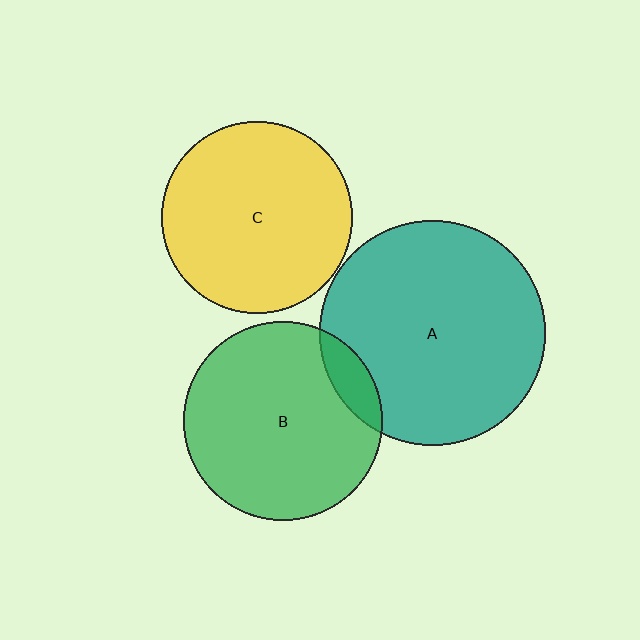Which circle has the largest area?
Circle A (teal).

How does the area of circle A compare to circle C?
Approximately 1.4 times.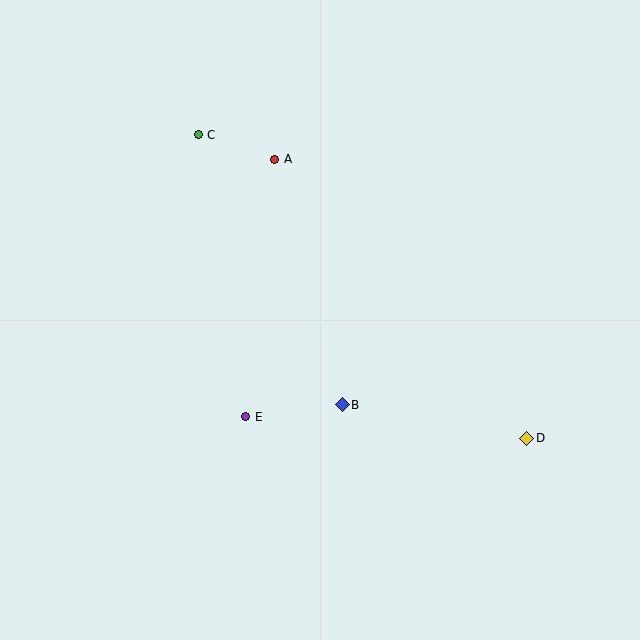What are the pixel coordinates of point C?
Point C is at (198, 135).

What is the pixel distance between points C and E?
The distance between C and E is 286 pixels.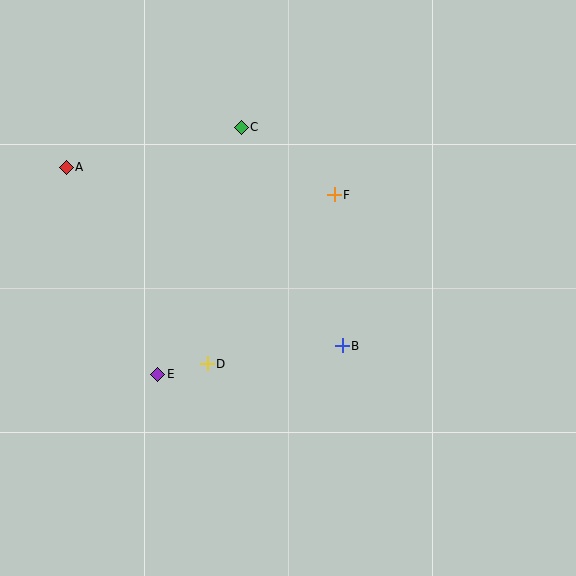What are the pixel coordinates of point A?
Point A is at (66, 167).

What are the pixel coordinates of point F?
Point F is at (334, 195).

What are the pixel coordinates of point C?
Point C is at (241, 127).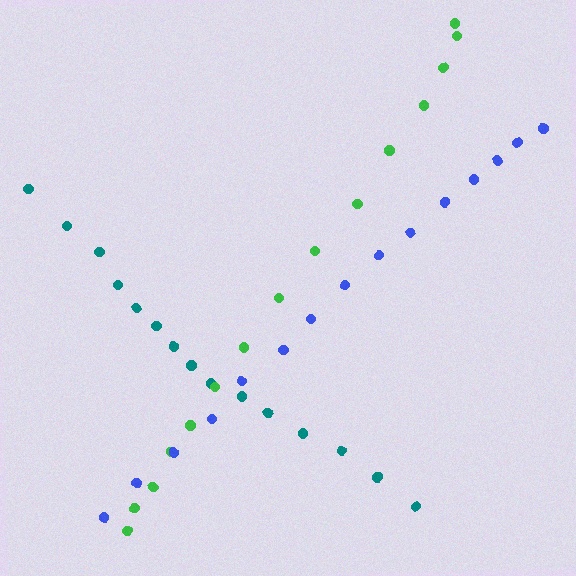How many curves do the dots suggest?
There are 3 distinct paths.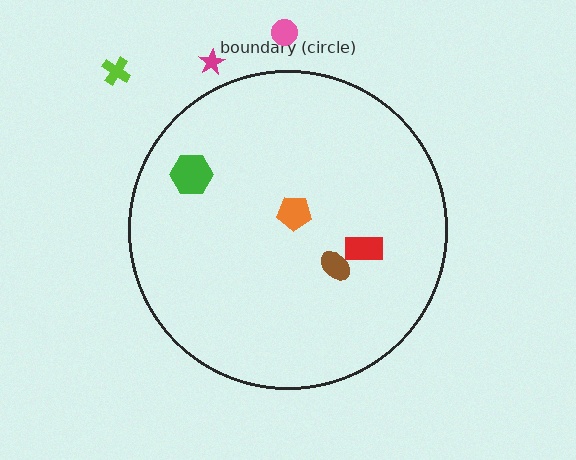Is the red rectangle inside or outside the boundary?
Inside.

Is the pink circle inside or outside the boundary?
Outside.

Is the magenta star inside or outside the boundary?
Outside.